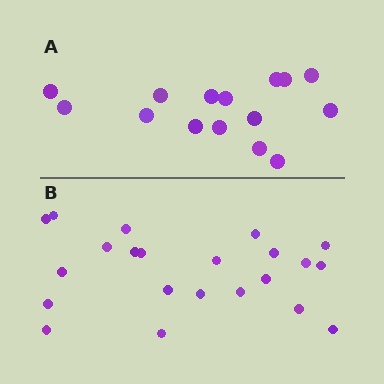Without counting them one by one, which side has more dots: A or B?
Region B (the bottom region) has more dots.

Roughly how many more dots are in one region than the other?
Region B has roughly 8 or so more dots than region A.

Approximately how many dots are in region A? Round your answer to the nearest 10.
About 20 dots. (The exact count is 15, which rounds to 20.)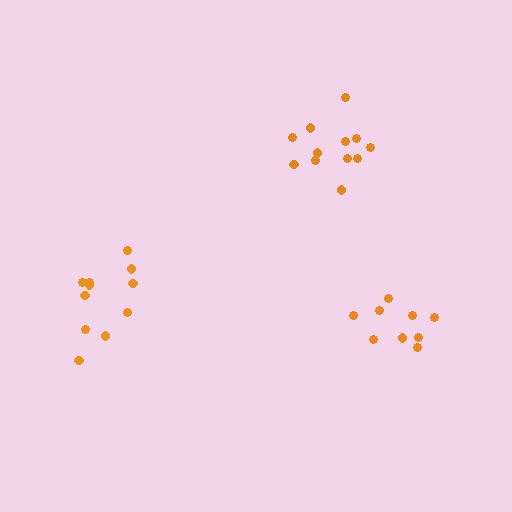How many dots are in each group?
Group 1: 11 dots, Group 2: 9 dots, Group 3: 12 dots (32 total).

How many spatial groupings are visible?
There are 3 spatial groupings.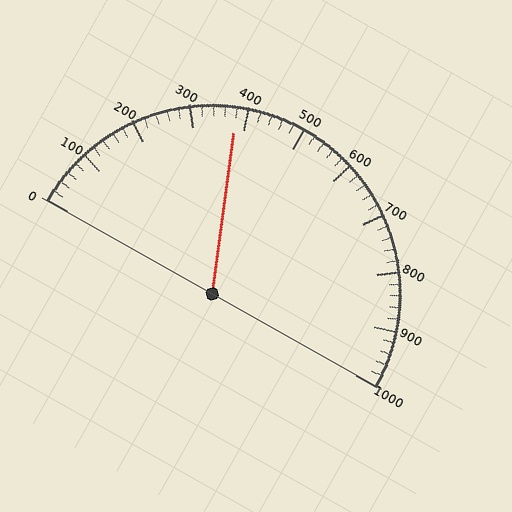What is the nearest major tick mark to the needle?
The nearest major tick mark is 400.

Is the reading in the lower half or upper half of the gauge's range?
The reading is in the lower half of the range (0 to 1000).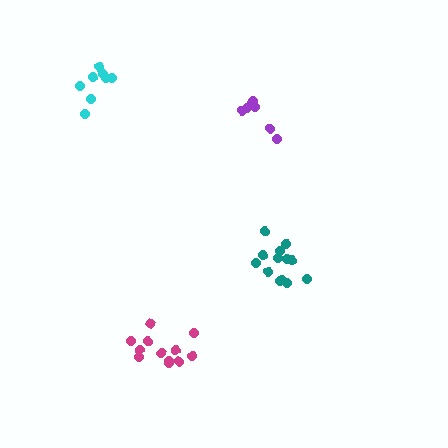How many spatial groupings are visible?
There are 4 spatial groupings.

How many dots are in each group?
Group 1: 13 dots, Group 2: 8 dots, Group 3: 12 dots, Group 4: 7 dots (40 total).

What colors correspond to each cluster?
The clusters are colored: teal, cyan, magenta, purple.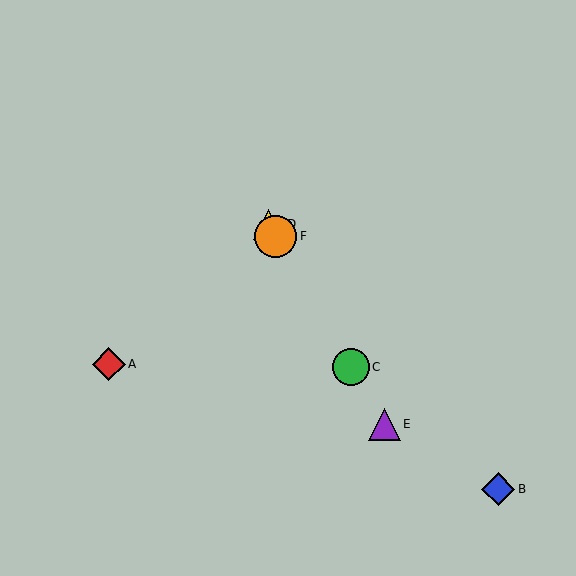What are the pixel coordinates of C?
Object C is at (351, 367).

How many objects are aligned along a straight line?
4 objects (C, D, E, F) are aligned along a straight line.